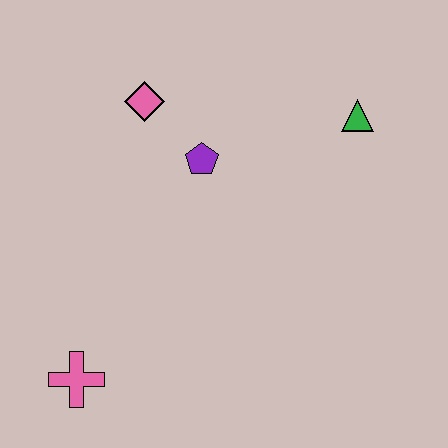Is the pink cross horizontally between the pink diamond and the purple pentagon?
No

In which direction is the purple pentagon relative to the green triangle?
The purple pentagon is to the left of the green triangle.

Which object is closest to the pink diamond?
The purple pentagon is closest to the pink diamond.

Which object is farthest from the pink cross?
The green triangle is farthest from the pink cross.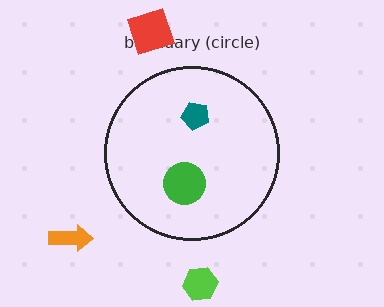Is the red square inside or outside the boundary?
Outside.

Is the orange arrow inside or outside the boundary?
Outside.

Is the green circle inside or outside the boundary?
Inside.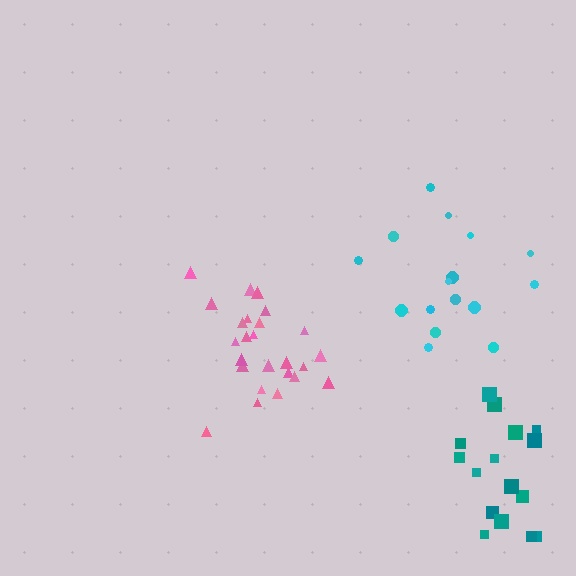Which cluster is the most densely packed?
Pink.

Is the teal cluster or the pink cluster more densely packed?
Pink.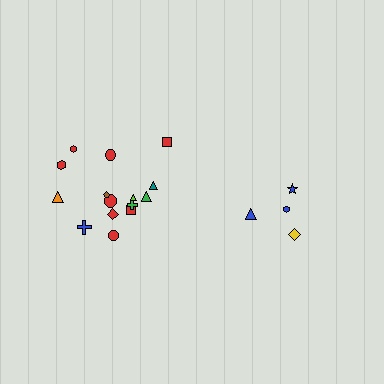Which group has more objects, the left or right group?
The left group.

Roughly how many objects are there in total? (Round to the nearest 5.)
Roughly 20 objects in total.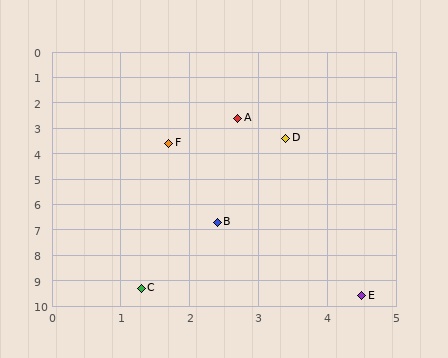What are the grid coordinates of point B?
Point B is at approximately (2.4, 6.7).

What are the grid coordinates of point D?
Point D is at approximately (3.4, 3.4).